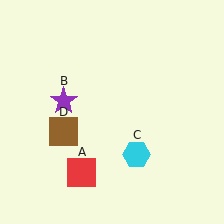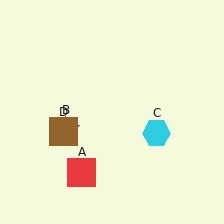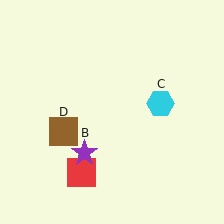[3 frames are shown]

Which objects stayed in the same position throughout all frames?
Red square (object A) and brown square (object D) remained stationary.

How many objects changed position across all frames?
2 objects changed position: purple star (object B), cyan hexagon (object C).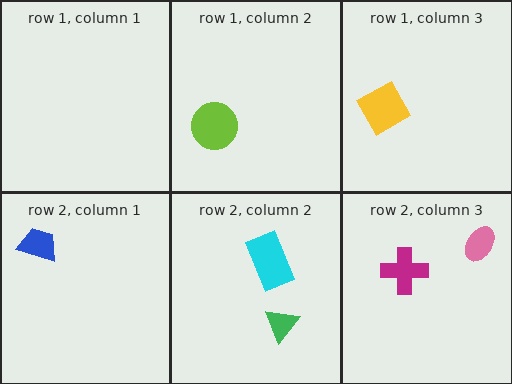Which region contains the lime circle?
The row 1, column 2 region.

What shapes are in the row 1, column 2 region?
The lime circle.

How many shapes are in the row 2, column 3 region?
2.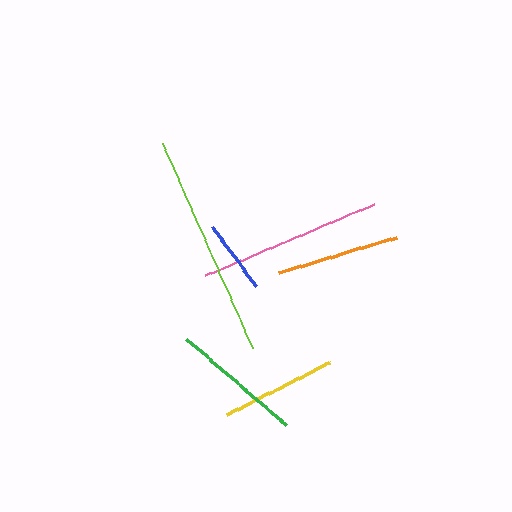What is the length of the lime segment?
The lime segment is approximately 224 pixels long.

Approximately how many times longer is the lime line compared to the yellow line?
The lime line is approximately 1.9 times the length of the yellow line.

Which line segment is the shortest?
The blue line is the shortest at approximately 74 pixels.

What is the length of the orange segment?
The orange segment is approximately 122 pixels long.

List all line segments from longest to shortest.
From longest to shortest: lime, pink, green, orange, yellow, blue.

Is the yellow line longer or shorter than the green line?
The green line is longer than the yellow line.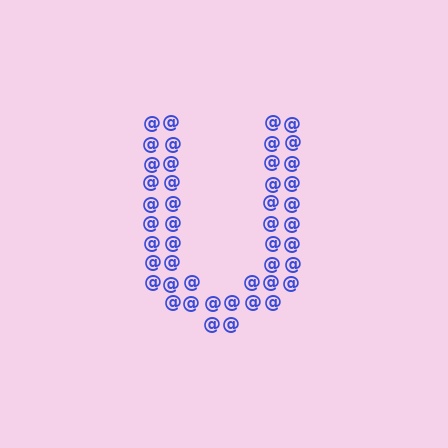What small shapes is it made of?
It is made of small at signs.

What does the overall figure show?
The overall figure shows the letter U.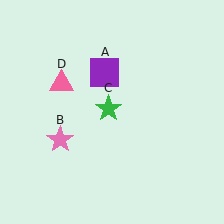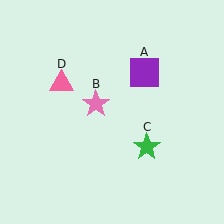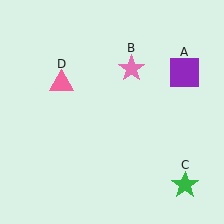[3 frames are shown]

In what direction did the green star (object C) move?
The green star (object C) moved down and to the right.